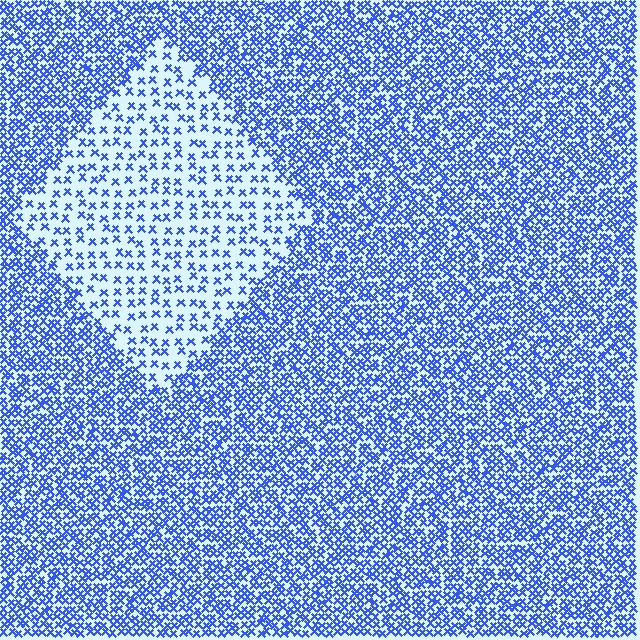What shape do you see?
I see a diamond.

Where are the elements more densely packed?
The elements are more densely packed outside the diamond boundary.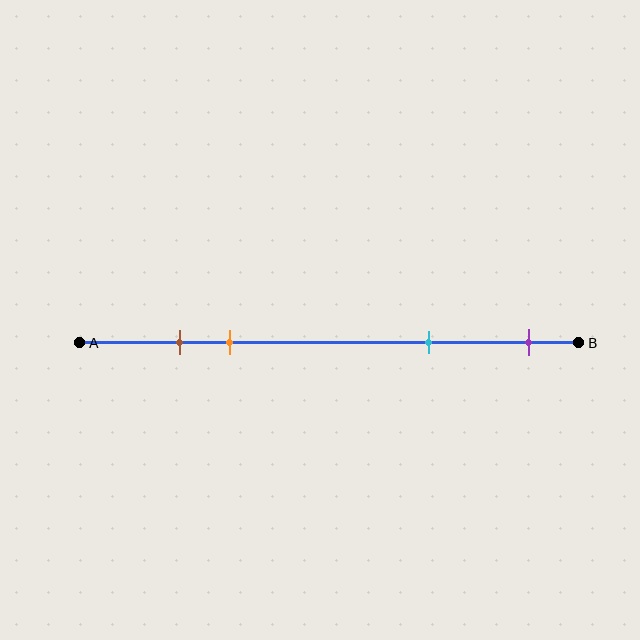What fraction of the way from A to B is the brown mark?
The brown mark is approximately 20% (0.2) of the way from A to B.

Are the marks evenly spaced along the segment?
No, the marks are not evenly spaced.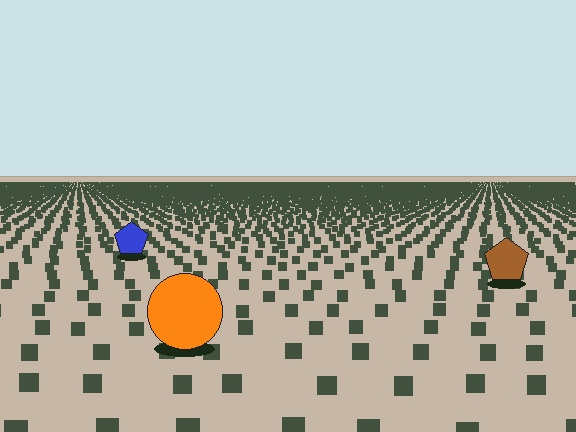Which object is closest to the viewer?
The orange circle is closest. The texture marks near it are larger and more spread out.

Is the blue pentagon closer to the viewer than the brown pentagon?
No. The brown pentagon is closer — you can tell from the texture gradient: the ground texture is coarser near it.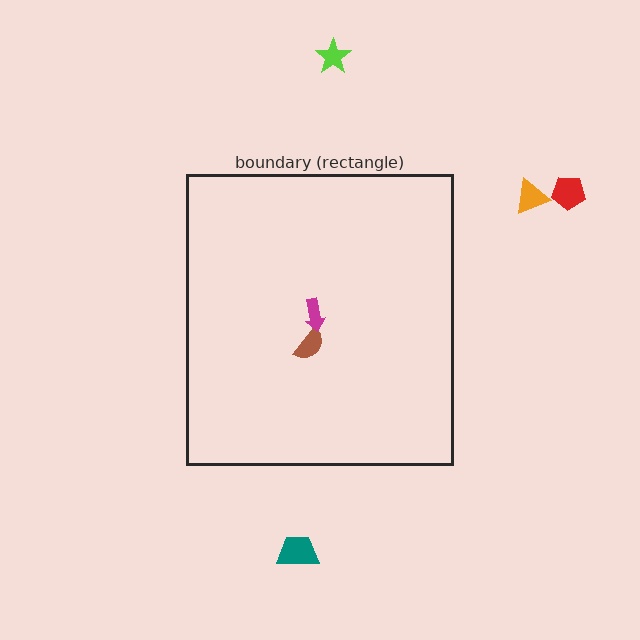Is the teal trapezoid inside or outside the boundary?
Outside.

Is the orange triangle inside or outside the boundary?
Outside.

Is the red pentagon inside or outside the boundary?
Outside.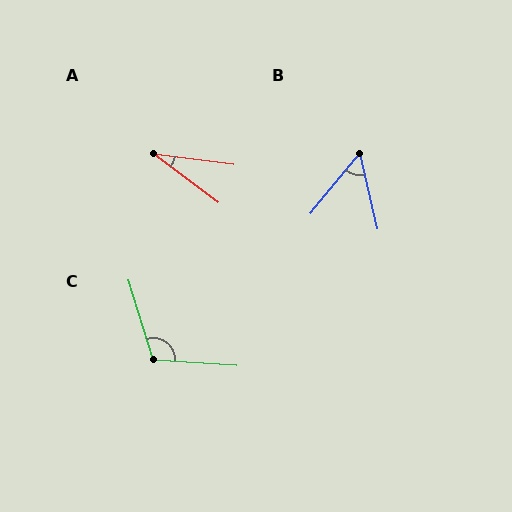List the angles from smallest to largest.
A (29°), B (52°), C (111°).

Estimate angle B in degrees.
Approximately 52 degrees.